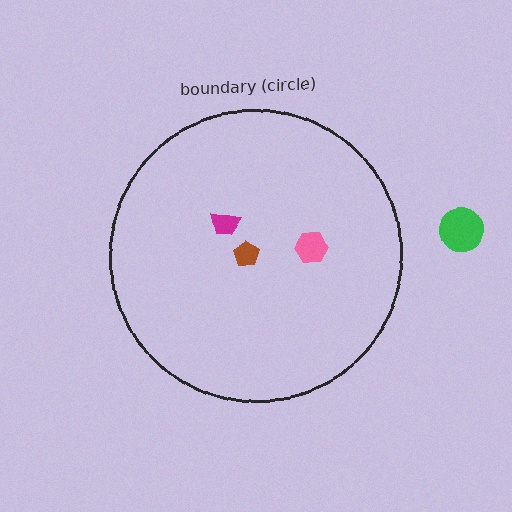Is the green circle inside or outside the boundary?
Outside.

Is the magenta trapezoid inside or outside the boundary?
Inside.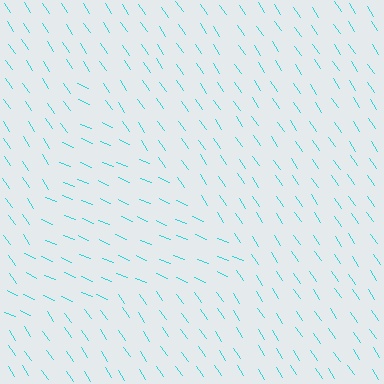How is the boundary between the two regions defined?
The boundary is defined purely by a change in line orientation (approximately 33 degrees difference). All lines are the same color and thickness.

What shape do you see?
I see a triangle.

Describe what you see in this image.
The image is filled with small cyan line segments. A triangle region in the image has lines oriented differently from the surrounding lines, creating a visible texture boundary.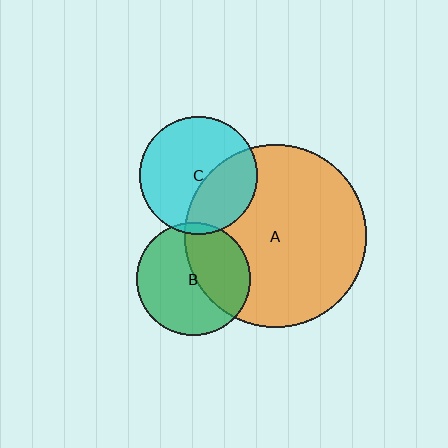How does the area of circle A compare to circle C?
Approximately 2.4 times.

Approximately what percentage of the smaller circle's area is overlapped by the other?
Approximately 40%.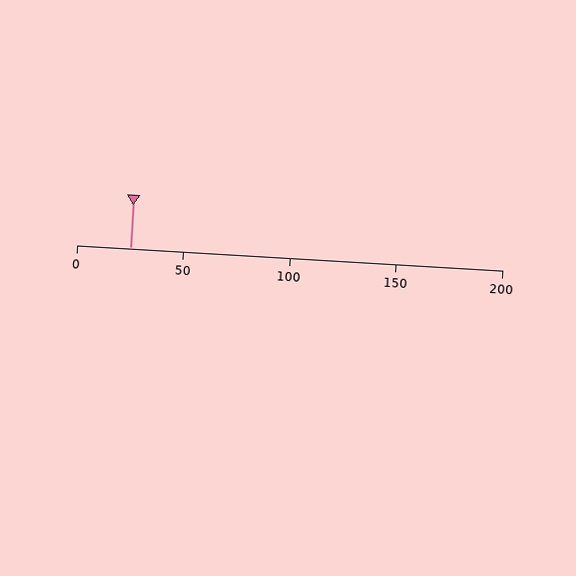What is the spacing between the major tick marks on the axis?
The major ticks are spaced 50 apart.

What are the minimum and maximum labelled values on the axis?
The axis runs from 0 to 200.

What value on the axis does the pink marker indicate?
The marker indicates approximately 25.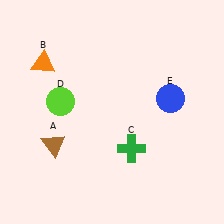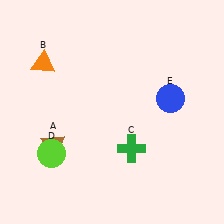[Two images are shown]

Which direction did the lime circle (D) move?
The lime circle (D) moved down.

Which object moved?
The lime circle (D) moved down.